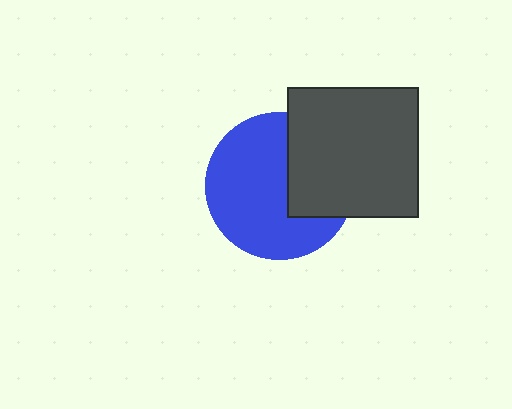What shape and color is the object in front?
The object in front is a dark gray square.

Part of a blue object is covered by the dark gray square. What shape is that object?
It is a circle.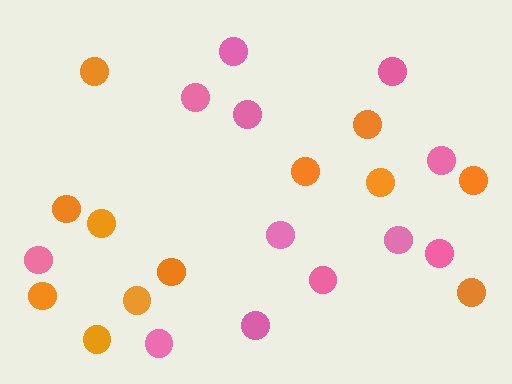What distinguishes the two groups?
There are 2 groups: one group of orange circles (12) and one group of pink circles (12).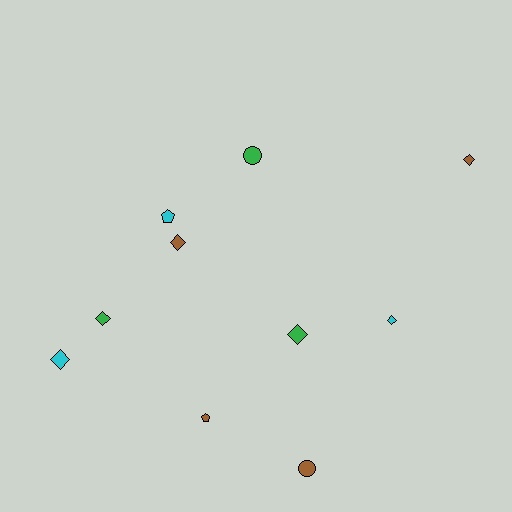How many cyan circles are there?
There are no cyan circles.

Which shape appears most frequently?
Diamond, with 6 objects.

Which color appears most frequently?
Brown, with 4 objects.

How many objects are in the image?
There are 10 objects.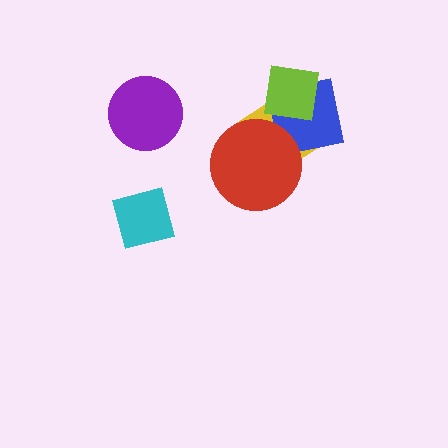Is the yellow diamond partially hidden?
Yes, it is partially covered by another shape.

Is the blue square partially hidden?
Yes, it is partially covered by another shape.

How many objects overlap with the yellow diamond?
3 objects overlap with the yellow diamond.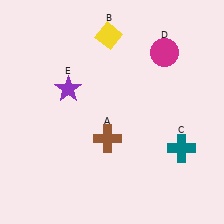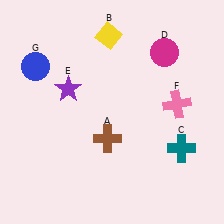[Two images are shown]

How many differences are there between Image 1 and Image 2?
There are 2 differences between the two images.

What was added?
A pink cross (F), a blue circle (G) were added in Image 2.